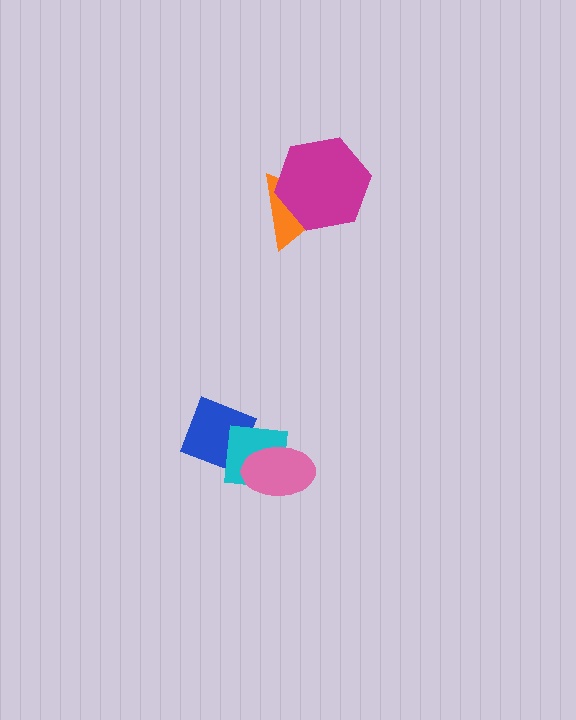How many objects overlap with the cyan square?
2 objects overlap with the cyan square.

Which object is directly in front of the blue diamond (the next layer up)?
The cyan square is directly in front of the blue diamond.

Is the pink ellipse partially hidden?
No, no other shape covers it.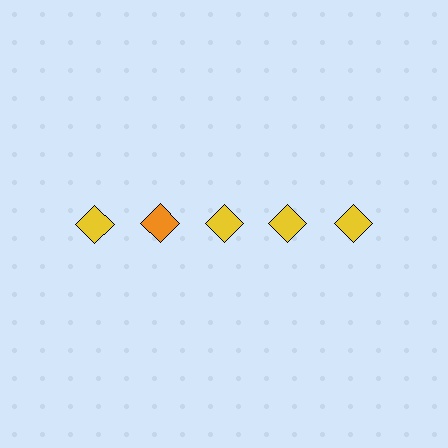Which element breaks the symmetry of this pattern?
The orange diamond in the top row, second from left column breaks the symmetry. All other shapes are yellow diamonds.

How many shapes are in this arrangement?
There are 5 shapes arranged in a grid pattern.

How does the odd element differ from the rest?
It has a different color: orange instead of yellow.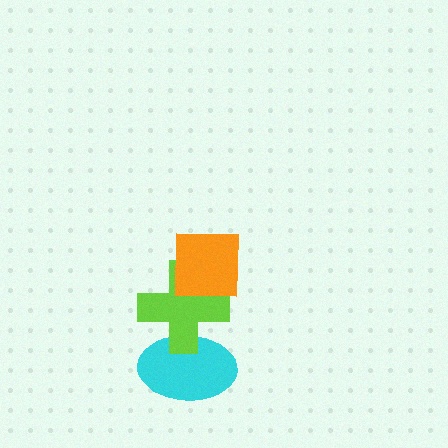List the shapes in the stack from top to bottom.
From top to bottom: the orange square, the lime cross, the cyan ellipse.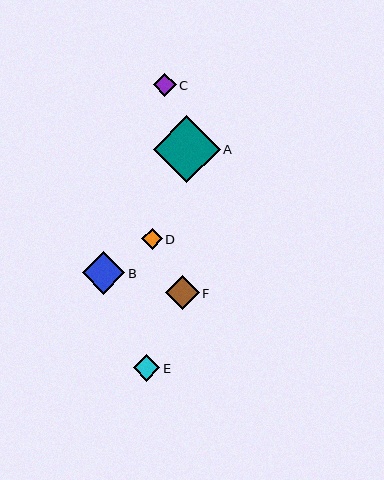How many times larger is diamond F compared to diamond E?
Diamond F is approximately 1.3 times the size of diamond E.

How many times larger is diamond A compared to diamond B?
Diamond A is approximately 1.6 times the size of diamond B.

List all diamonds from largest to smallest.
From largest to smallest: A, B, F, E, C, D.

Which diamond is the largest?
Diamond A is the largest with a size of approximately 66 pixels.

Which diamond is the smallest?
Diamond D is the smallest with a size of approximately 21 pixels.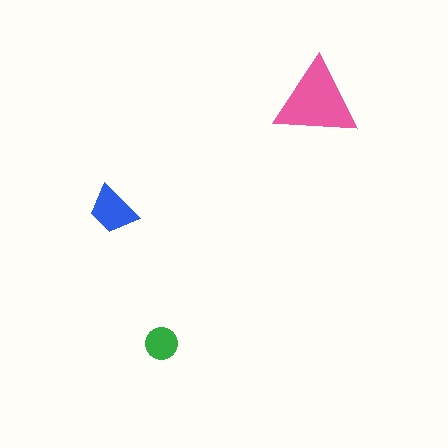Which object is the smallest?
The green circle.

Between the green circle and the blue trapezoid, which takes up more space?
The blue trapezoid.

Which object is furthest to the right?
The pink triangle is rightmost.